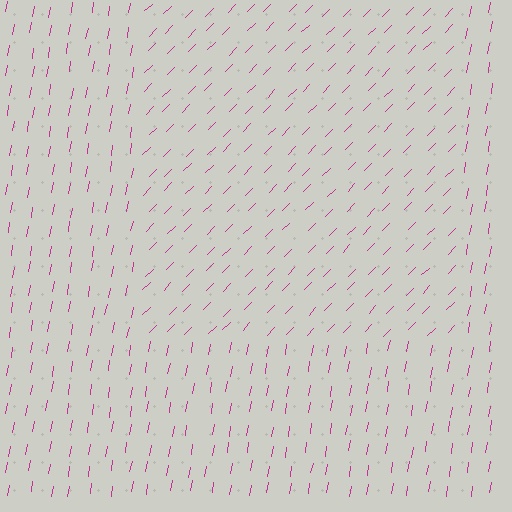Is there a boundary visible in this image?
Yes, there is a texture boundary formed by a change in line orientation.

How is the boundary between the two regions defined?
The boundary is defined purely by a change in line orientation (approximately 35 degrees difference). All lines are the same color and thickness.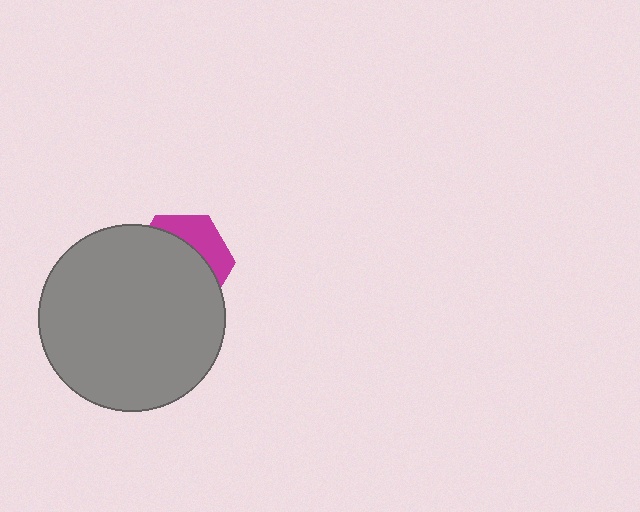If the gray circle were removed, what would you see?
You would see the complete magenta hexagon.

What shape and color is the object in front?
The object in front is a gray circle.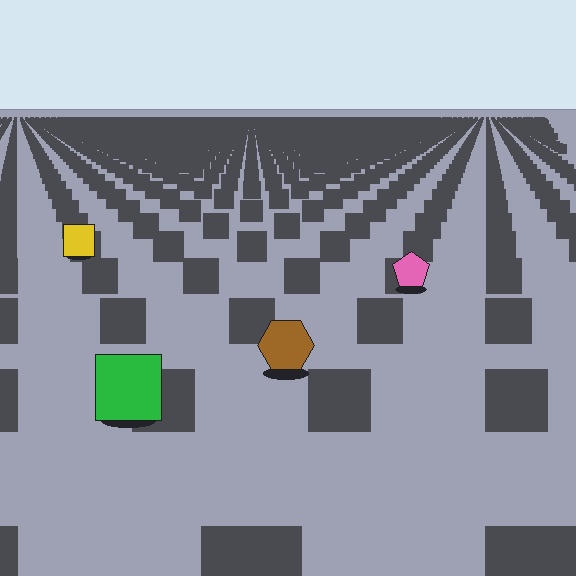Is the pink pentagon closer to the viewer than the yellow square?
Yes. The pink pentagon is closer — you can tell from the texture gradient: the ground texture is coarser near it.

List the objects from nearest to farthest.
From nearest to farthest: the green square, the brown hexagon, the pink pentagon, the yellow square.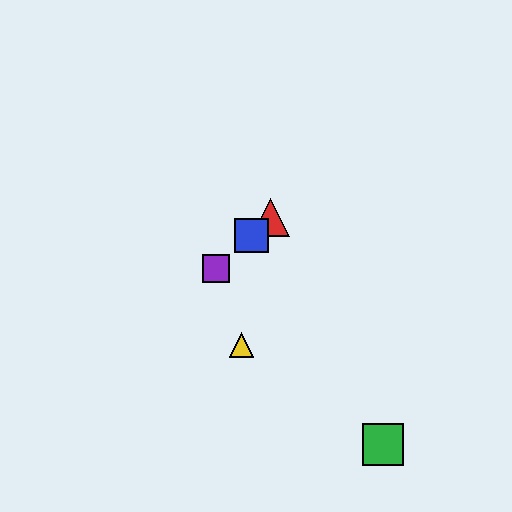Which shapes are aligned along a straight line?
The red triangle, the blue square, the purple square are aligned along a straight line.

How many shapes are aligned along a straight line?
3 shapes (the red triangle, the blue square, the purple square) are aligned along a straight line.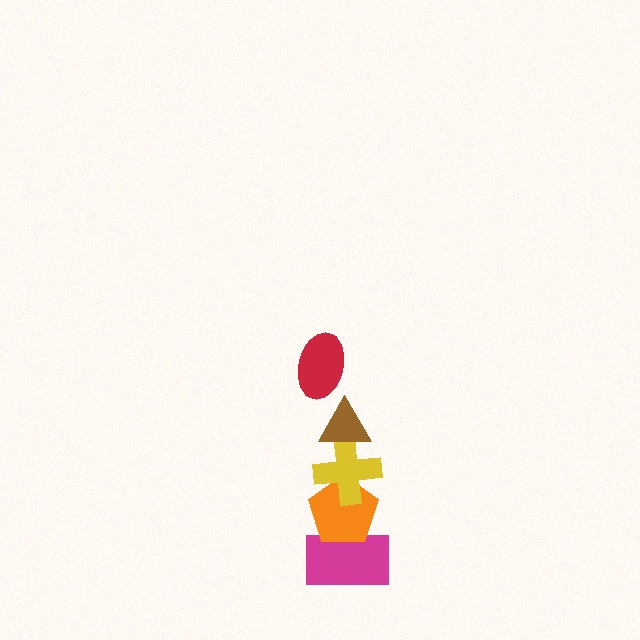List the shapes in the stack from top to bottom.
From top to bottom: the red ellipse, the brown triangle, the yellow cross, the orange pentagon, the magenta rectangle.